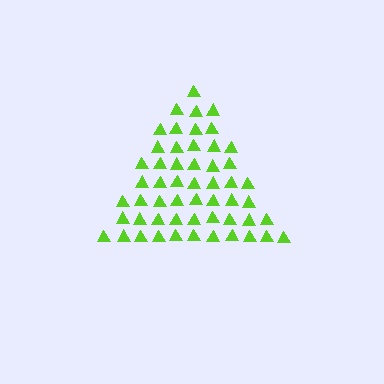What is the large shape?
The large shape is a triangle.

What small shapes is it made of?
It is made of small triangles.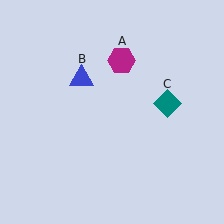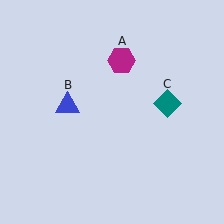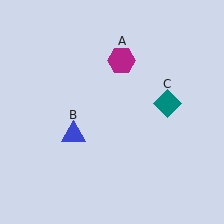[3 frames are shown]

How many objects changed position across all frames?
1 object changed position: blue triangle (object B).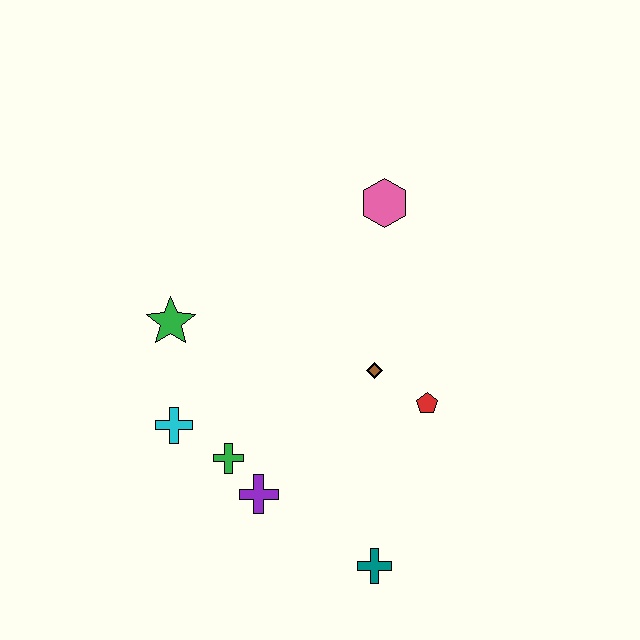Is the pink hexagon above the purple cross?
Yes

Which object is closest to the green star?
The cyan cross is closest to the green star.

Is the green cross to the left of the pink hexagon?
Yes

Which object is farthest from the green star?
The teal cross is farthest from the green star.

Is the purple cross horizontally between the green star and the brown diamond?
Yes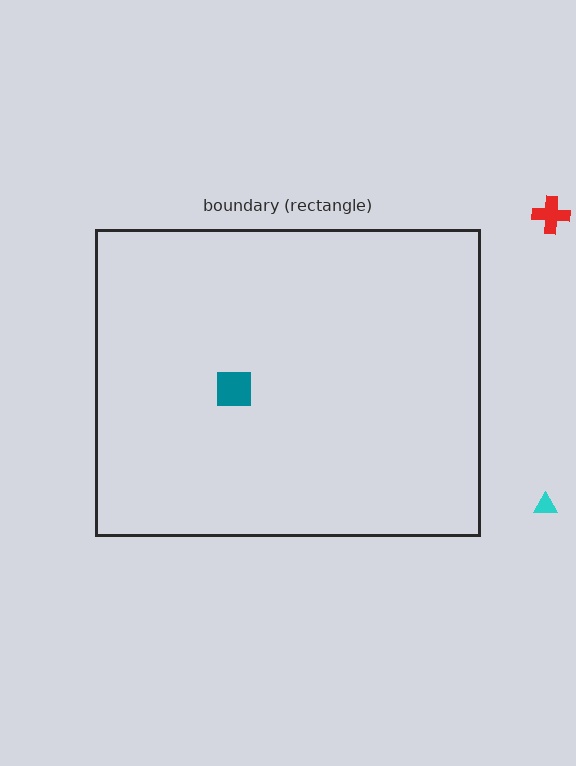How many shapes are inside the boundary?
1 inside, 2 outside.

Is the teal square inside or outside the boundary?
Inside.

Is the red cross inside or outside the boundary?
Outside.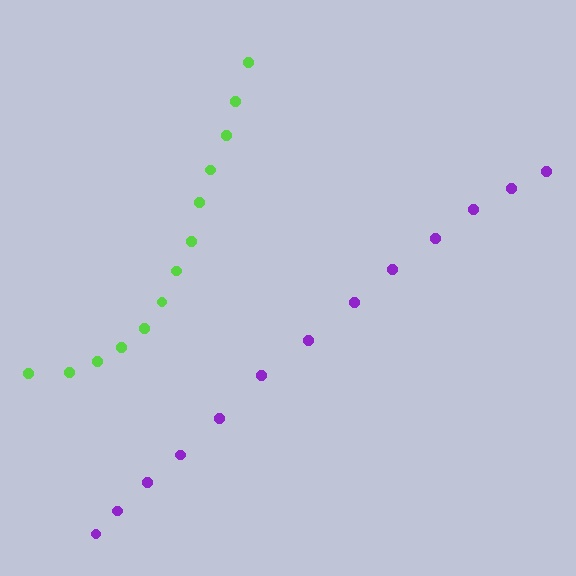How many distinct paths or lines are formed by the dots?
There are 2 distinct paths.